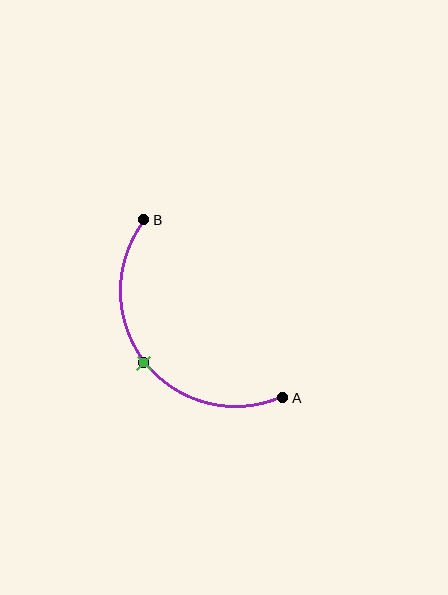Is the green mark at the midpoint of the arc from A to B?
Yes. The green mark lies on the arc at equal arc-length from both A and B — it is the arc midpoint.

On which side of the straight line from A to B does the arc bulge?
The arc bulges below and to the left of the straight line connecting A and B.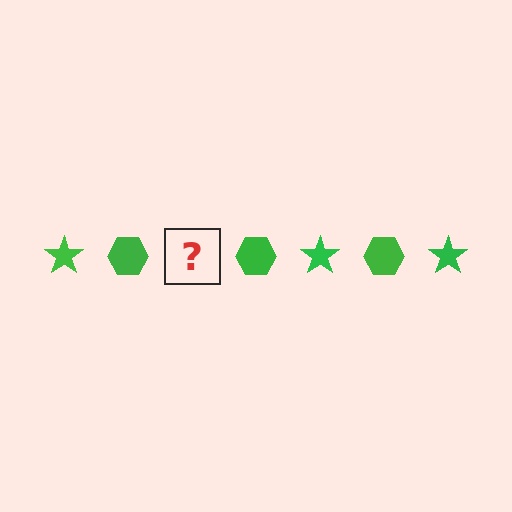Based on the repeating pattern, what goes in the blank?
The blank should be a green star.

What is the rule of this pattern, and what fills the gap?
The rule is that the pattern cycles through star, hexagon shapes in green. The gap should be filled with a green star.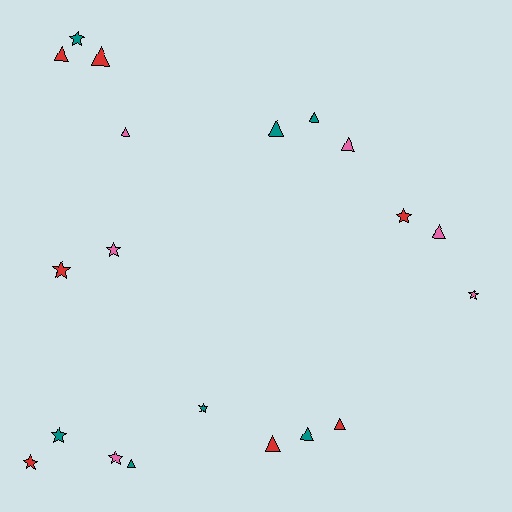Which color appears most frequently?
Red, with 7 objects.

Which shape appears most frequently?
Triangle, with 11 objects.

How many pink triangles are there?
There are 3 pink triangles.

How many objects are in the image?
There are 20 objects.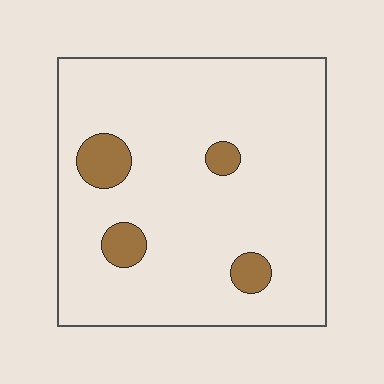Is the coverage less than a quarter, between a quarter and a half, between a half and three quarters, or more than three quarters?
Less than a quarter.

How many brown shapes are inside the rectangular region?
4.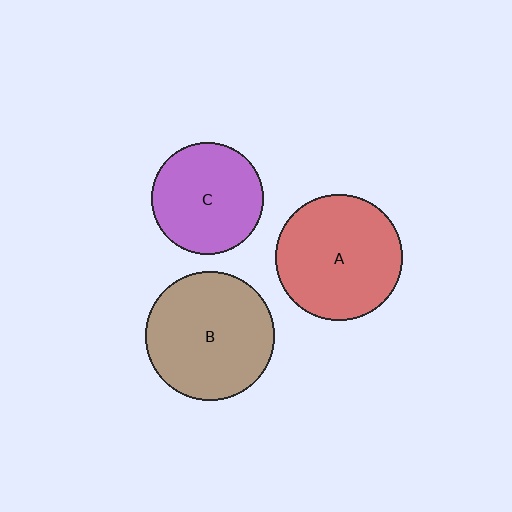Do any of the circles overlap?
No, none of the circles overlap.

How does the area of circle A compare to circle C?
Approximately 1.3 times.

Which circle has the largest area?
Circle B (brown).